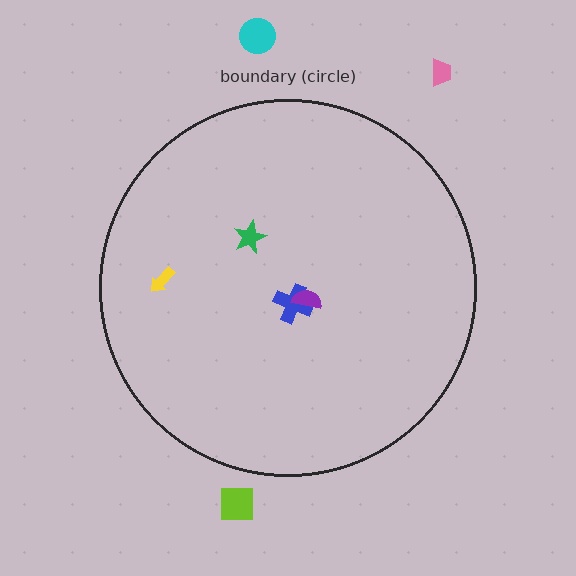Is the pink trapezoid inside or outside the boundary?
Outside.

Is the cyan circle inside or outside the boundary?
Outside.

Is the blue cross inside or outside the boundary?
Inside.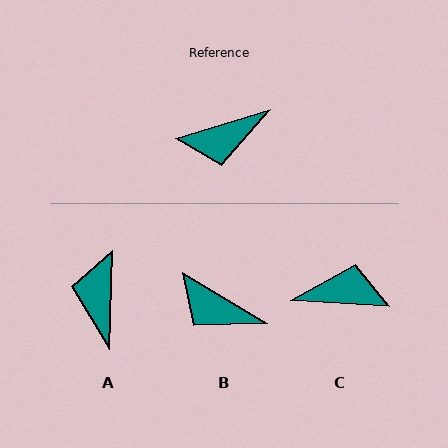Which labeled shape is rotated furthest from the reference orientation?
C, about 160 degrees away.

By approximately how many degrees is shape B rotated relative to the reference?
Approximately 48 degrees clockwise.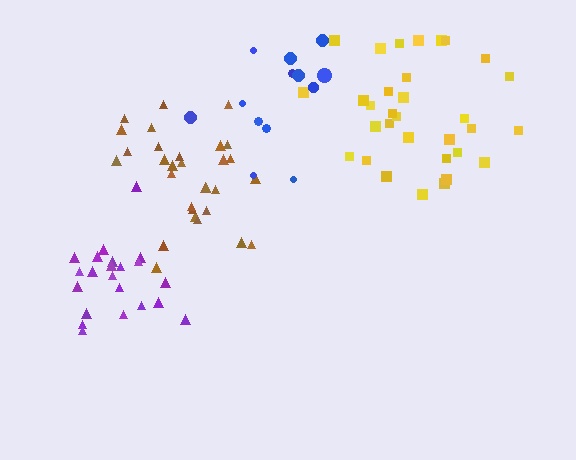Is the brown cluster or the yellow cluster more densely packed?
Brown.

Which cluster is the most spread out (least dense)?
Blue.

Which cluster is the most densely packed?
Purple.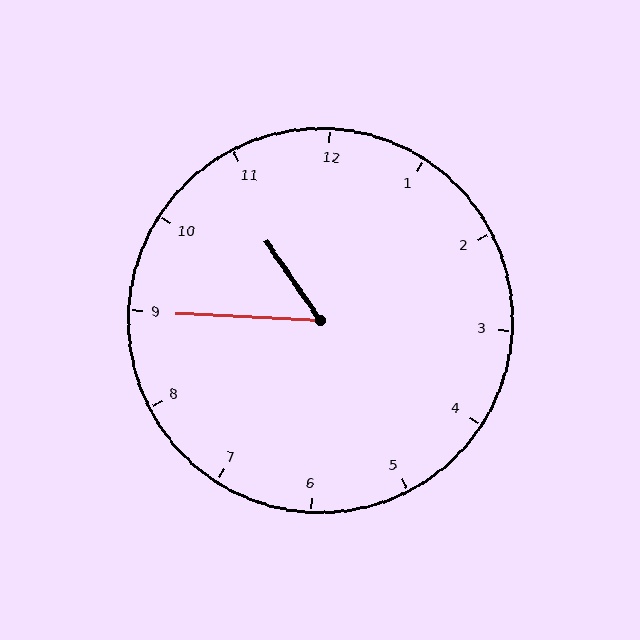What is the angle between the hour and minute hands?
Approximately 52 degrees.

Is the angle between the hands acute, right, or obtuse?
It is acute.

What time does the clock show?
10:45.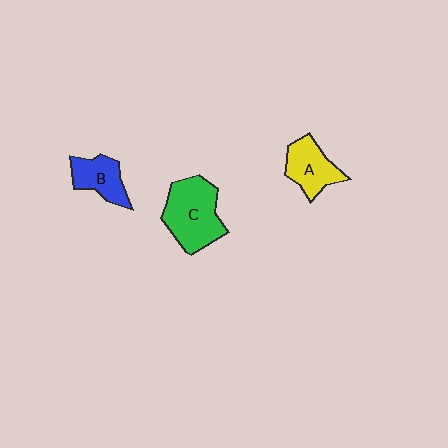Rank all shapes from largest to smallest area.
From largest to smallest: C (green), A (yellow), B (blue).